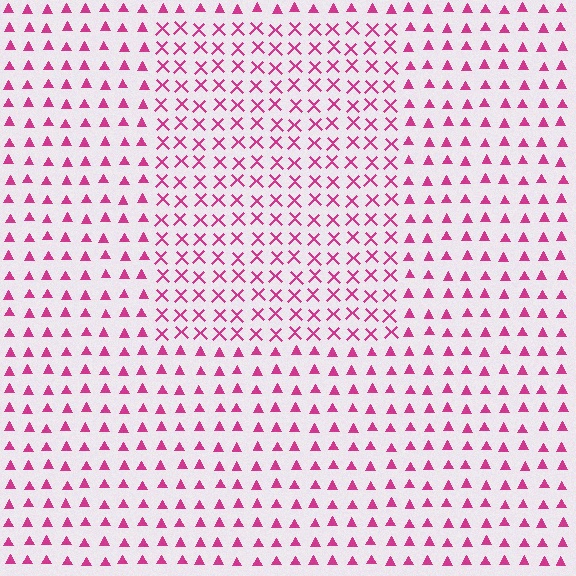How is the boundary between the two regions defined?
The boundary is defined by a change in element shape: X marks inside vs. triangles outside. All elements share the same color and spacing.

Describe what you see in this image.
The image is filled with small magenta elements arranged in a uniform grid. A rectangle-shaped region contains X marks, while the surrounding area contains triangles. The boundary is defined purely by the change in element shape.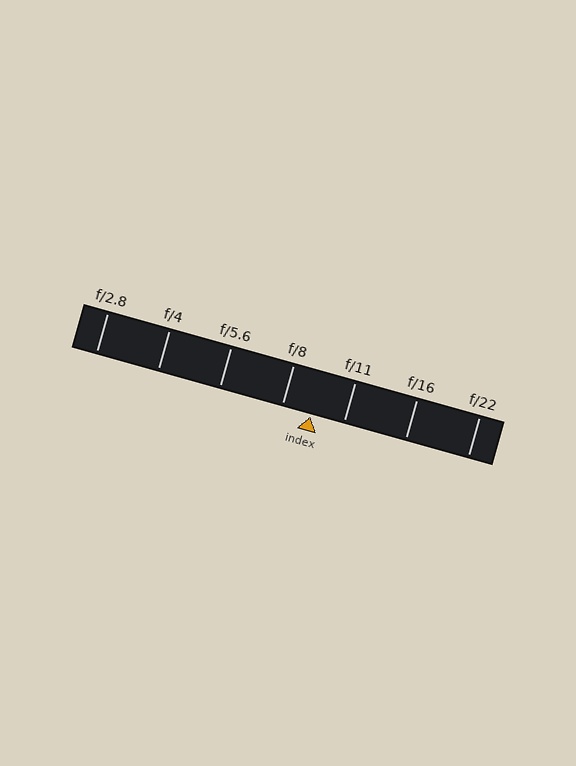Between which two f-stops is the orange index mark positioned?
The index mark is between f/8 and f/11.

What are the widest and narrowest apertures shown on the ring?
The widest aperture shown is f/2.8 and the narrowest is f/22.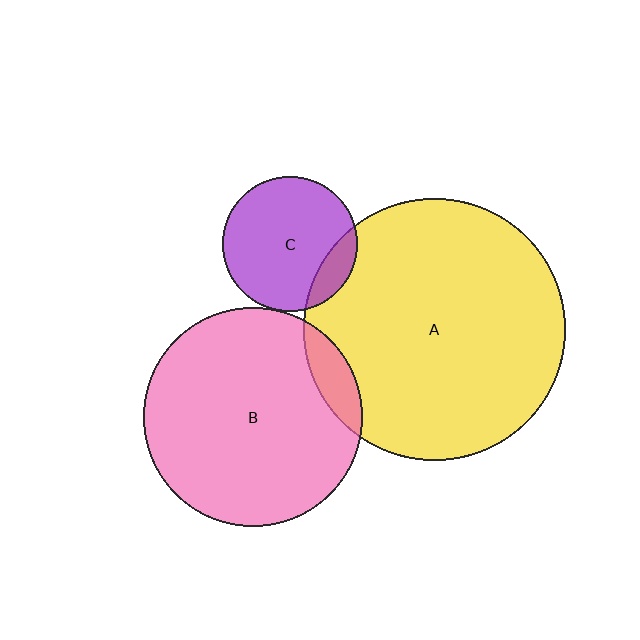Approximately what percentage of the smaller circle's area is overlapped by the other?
Approximately 15%.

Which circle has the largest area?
Circle A (yellow).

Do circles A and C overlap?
Yes.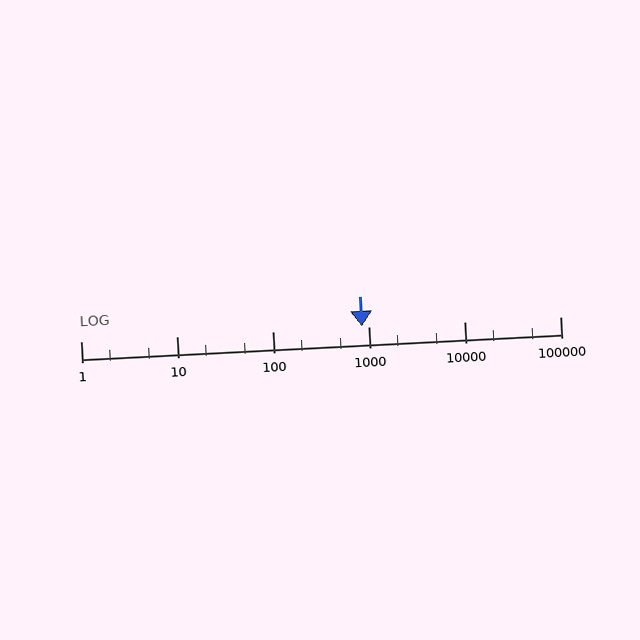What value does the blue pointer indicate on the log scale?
The pointer indicates approximately 850.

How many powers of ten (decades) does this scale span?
The scale spans 5 decades, from 1 to 100000.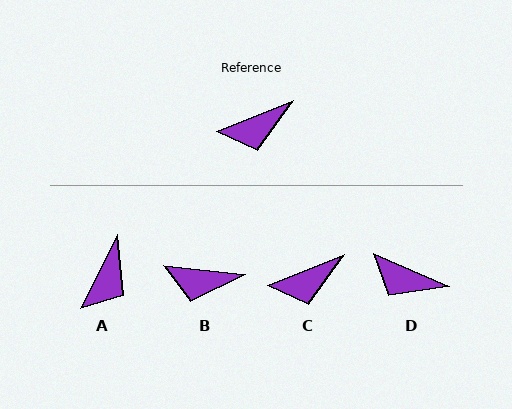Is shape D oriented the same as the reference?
No, it is off by about 46 degrees.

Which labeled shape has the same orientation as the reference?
C.